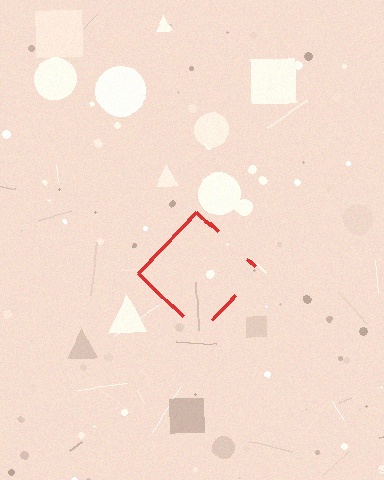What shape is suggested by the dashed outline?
The dashed outline suggests a diamond.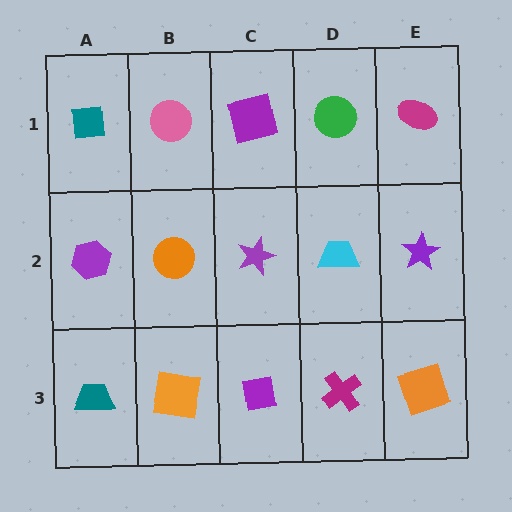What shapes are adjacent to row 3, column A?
A purple hexagon (row 2, column A), an orange square (row 3, column B).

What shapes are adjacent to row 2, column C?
A purple square (row 1, column C), a purple square (row 3, column C), an orange circle (row 2, column B), a cyan trapezoid (row 2, column D).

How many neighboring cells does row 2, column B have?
4.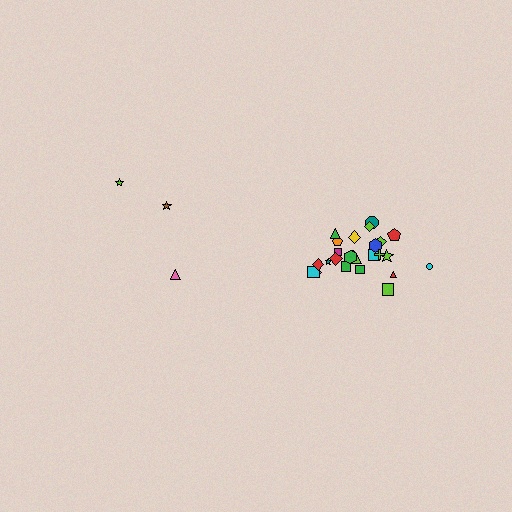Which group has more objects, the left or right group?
The right group.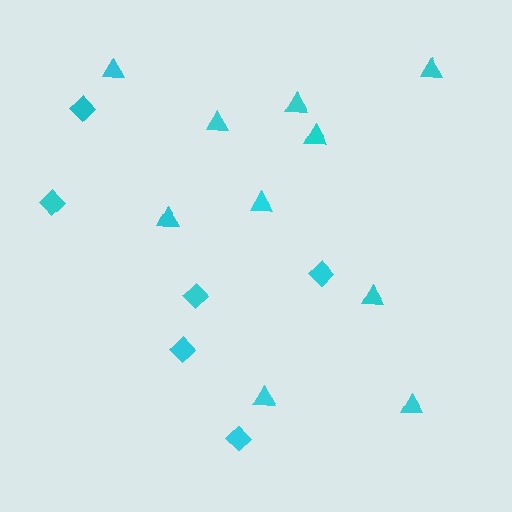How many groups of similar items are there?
There are 2 groups: one group of triangles (10) and one group of diamonds (6).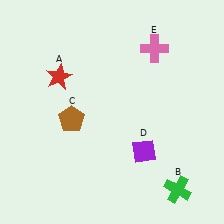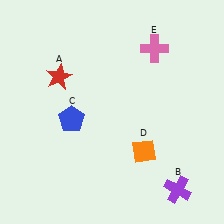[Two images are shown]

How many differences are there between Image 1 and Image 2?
There are 3 differences between the two images.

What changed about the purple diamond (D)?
In Image 1, D is purple. In Image 2, it changed to orange.